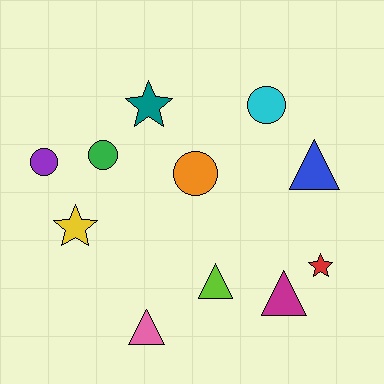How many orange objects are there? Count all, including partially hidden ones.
There is 1 orange object.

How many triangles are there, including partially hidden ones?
There are 4 triangles.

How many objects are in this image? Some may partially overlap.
There are 11 objects.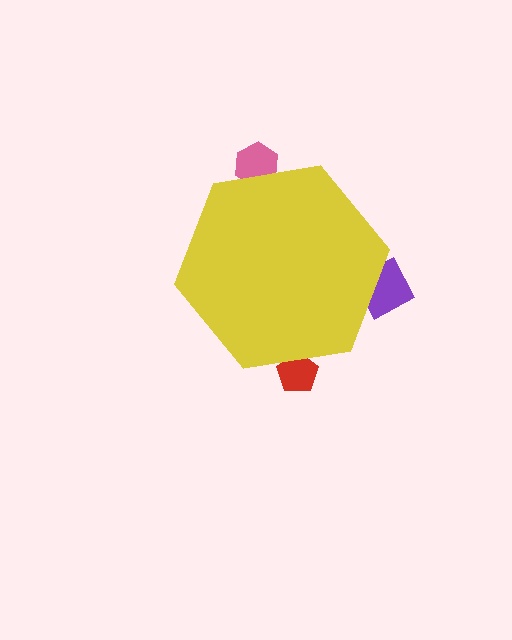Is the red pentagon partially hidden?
Yes, the red pentagon is partially hidden behind the yellow hexagon.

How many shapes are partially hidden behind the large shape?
3 shapes are partially hidden.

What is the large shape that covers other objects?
A yellow hexagon.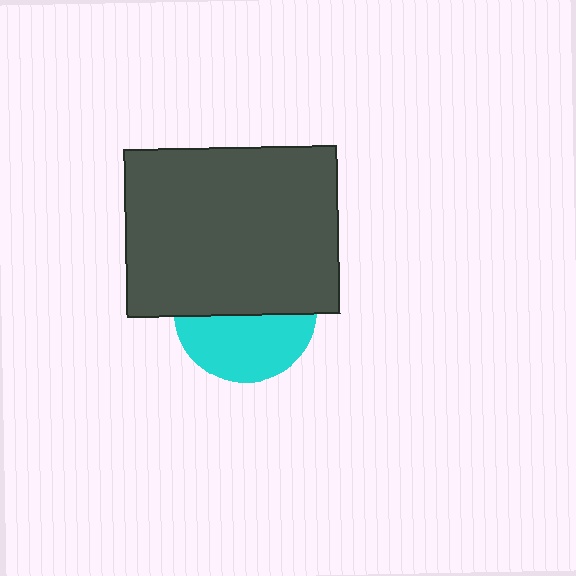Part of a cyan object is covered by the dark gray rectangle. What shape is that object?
It is a circle.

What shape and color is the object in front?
The object in front is a dark gray rectangle.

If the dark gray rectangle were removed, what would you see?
You would see the complete cyan circle.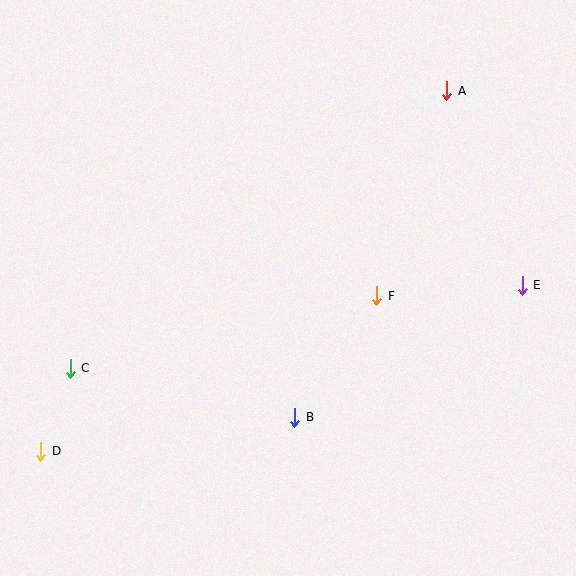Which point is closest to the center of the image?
Point F at (377, 296) is closest to the center.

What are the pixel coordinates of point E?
Point E is at (522, 285).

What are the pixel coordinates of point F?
Point F is at (377, 296).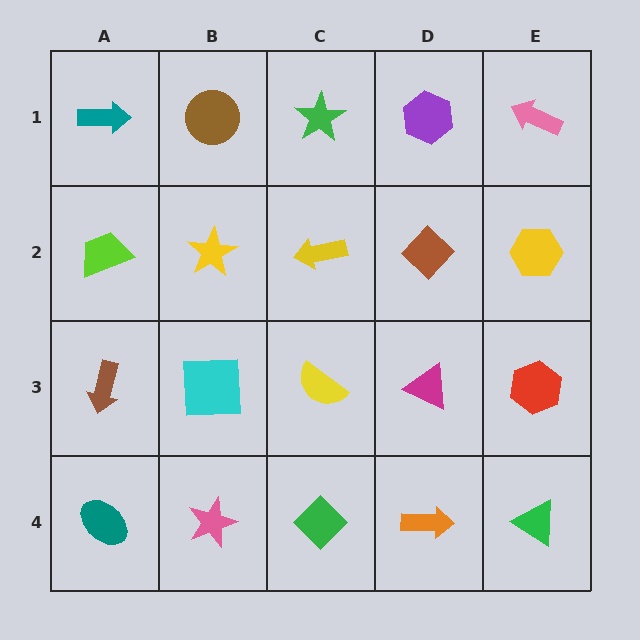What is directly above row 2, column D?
A purple hexagon.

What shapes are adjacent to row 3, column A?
A lime trapezoid (row 2, column A), a teal ellipse (row 4, column A), a cyan square (row 3, column B).